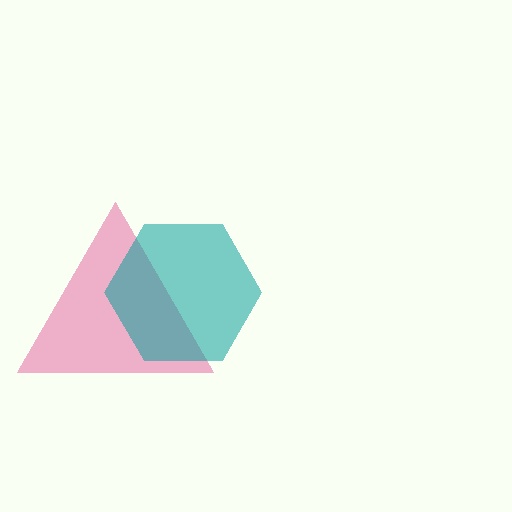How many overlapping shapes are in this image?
There are 2 overlapping shapes in the image.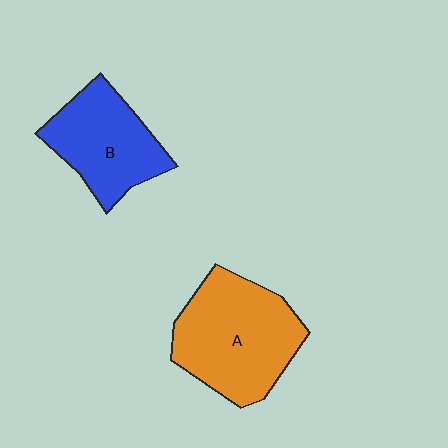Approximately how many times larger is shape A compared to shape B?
Approximately 1.3 times.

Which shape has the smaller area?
Shape B (blue).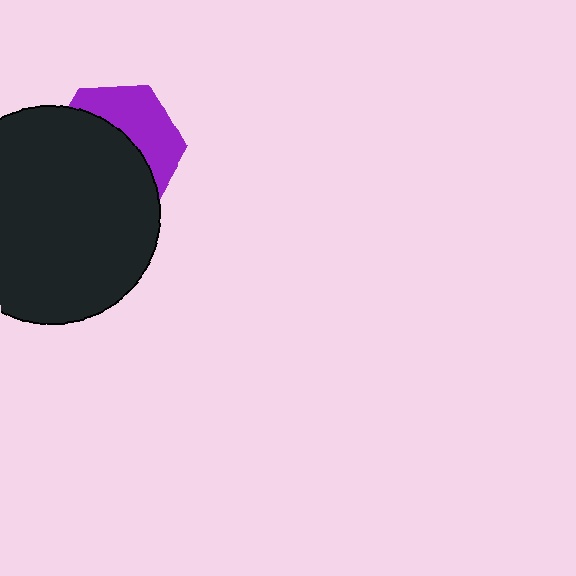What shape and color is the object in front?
The object in front is a black circle.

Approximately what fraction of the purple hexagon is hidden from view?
Roughly 60% of the purple hexagon is hidden behind the black circle.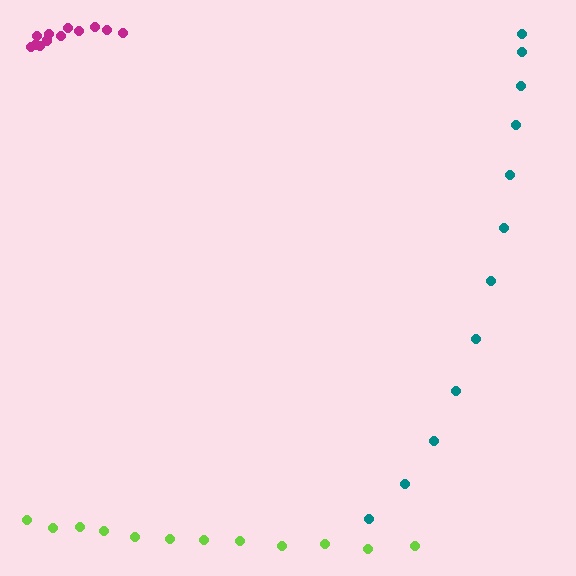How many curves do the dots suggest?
There are 3 distinct paths.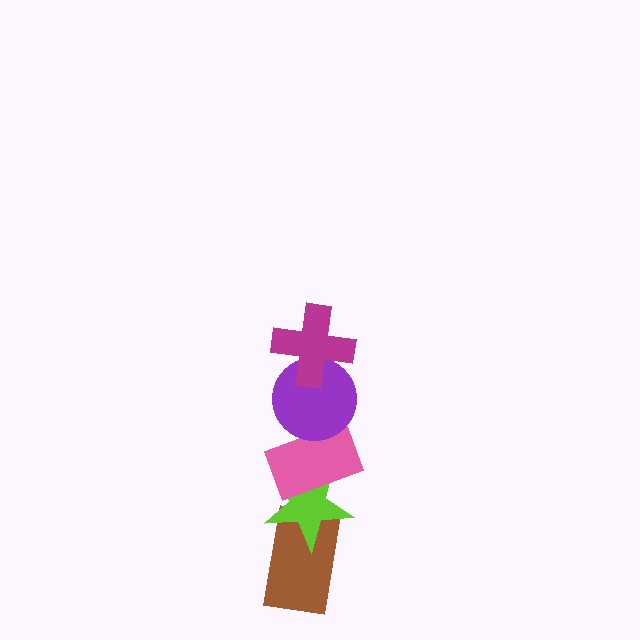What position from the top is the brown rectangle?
The brown rectangle is 5th from the top.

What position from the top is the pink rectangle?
The pink rectangle is 3rd from the top.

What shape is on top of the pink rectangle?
The purple circle is on top of the pink rectangle.